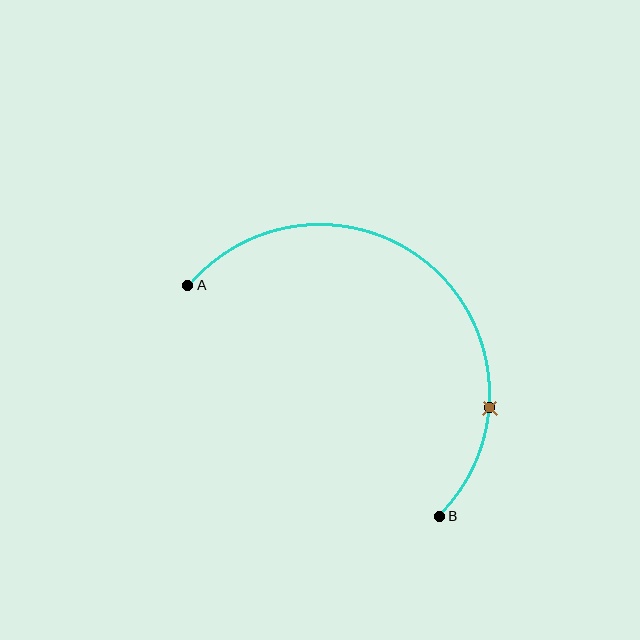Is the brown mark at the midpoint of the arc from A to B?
No. The brown mark lies on the arc but is closer to endpoint B. The arc midpoint would be at the point on the curve equidistant along the arc from both A and B.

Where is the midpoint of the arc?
The arc midpoint is the point on the curve farthest from the straight line joining A and B. It sits above and to the right of that line.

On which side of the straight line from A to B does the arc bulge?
The arc bulges above and to the right of the straight line connecting A and B.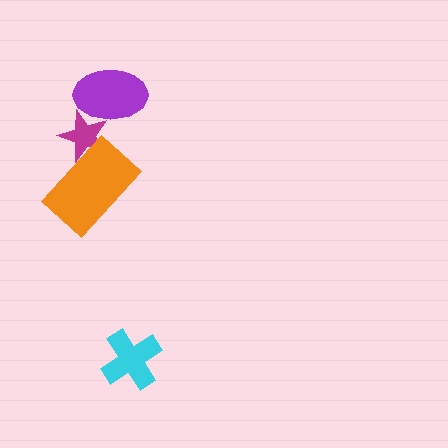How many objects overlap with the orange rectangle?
1 object overlaps with the orange rectangle.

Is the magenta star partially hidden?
Yes, it is partially covered by another shape.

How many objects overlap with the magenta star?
2 objects overlap with the magenta star.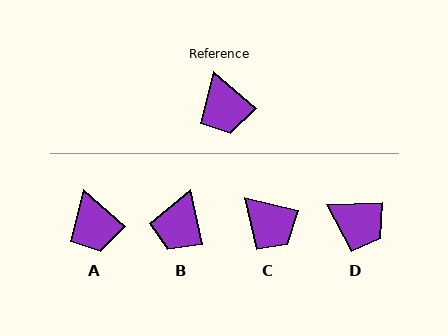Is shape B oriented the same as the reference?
No, it is off by about 37 degrees.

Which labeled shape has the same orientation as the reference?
A.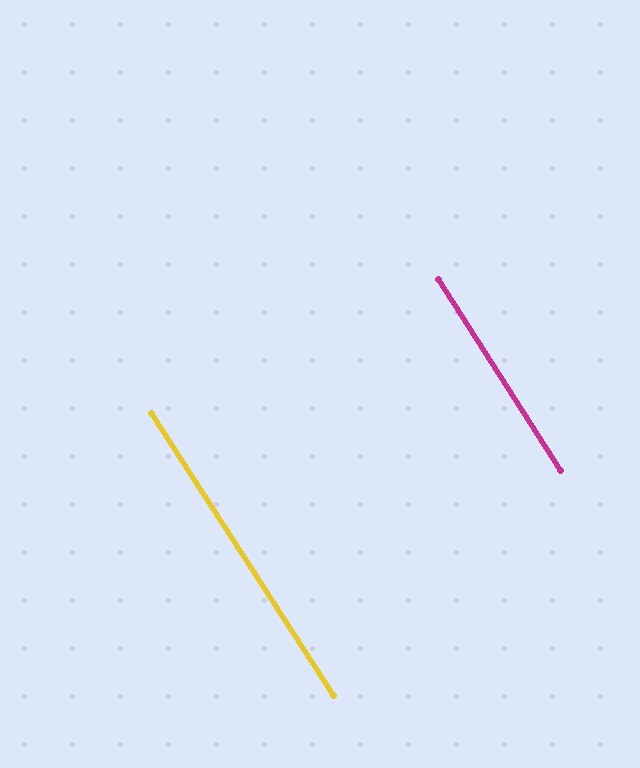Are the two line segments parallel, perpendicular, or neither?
Parallel — their directions differ by only 0.3°.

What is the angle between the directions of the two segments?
Approximately 0 degrees.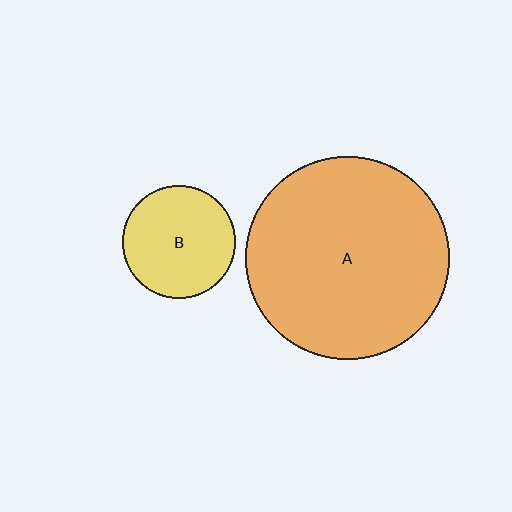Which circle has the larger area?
Circle A (orange).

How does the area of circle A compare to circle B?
Approximately 3.2 times.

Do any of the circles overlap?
No, none of the circles overlap.